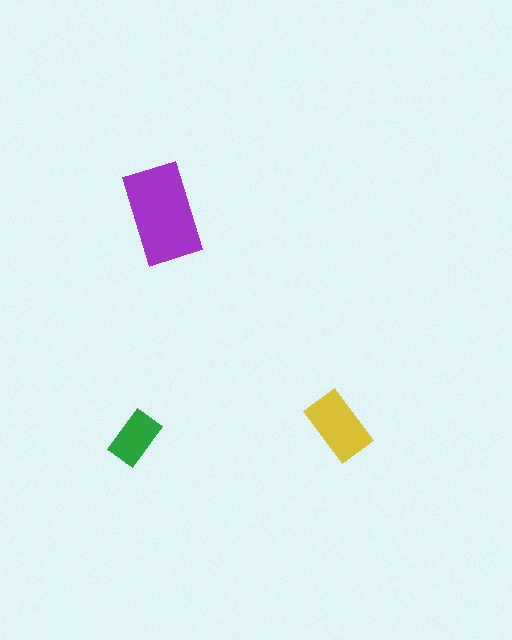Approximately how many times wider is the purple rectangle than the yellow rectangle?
About 1.5 times wider.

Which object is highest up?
The purple rectangle is topmost.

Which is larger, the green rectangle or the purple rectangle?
The purple one.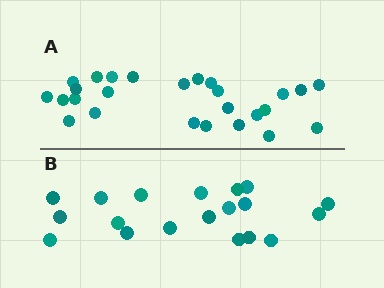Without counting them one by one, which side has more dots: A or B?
Region A (the top region) has more dots.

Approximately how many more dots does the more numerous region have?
Region A has roughly 8 or so more dots than region B.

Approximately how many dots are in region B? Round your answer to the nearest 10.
About 20 dots. (The exact count is 19, which rounds to 20.)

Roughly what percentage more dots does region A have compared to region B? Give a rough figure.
About 35% more.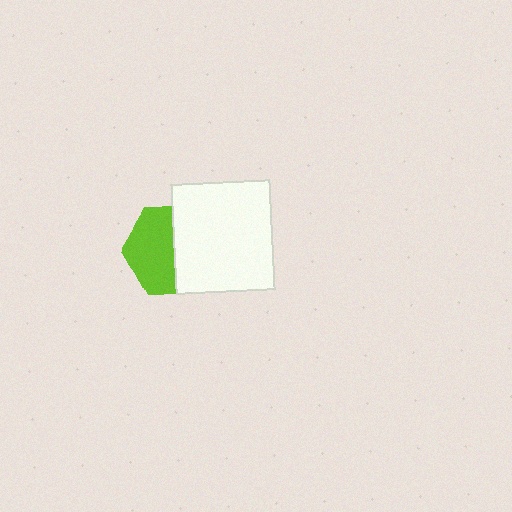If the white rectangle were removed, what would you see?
You would see the complete lime hexagon.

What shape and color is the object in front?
The object in front is a white rectangle.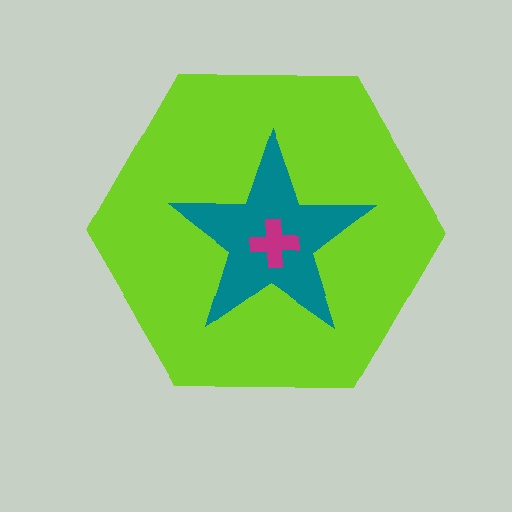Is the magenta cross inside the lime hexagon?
Yes.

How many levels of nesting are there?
3.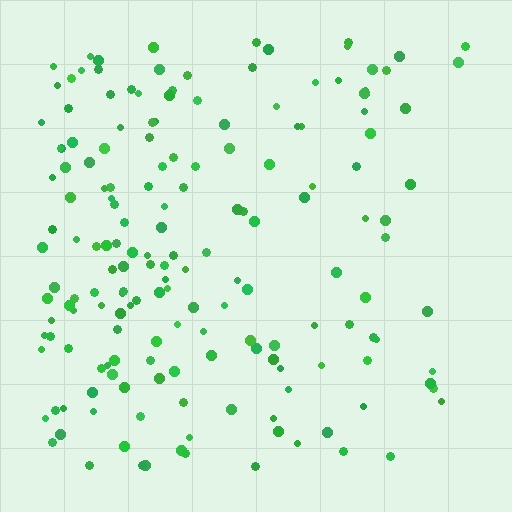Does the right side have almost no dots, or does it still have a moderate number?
Still a moderate number, just noticeably fewer than the left.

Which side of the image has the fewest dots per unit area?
The right.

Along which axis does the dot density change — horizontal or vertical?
Horizontal.